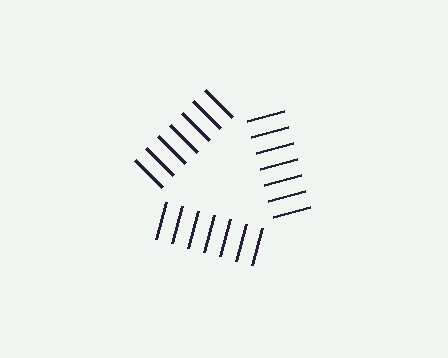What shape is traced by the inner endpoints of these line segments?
An illusory triangle — the line segments terminate on its edges but no continuous stroke is drawn.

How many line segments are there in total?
21 — 7 along each of the 3 edges.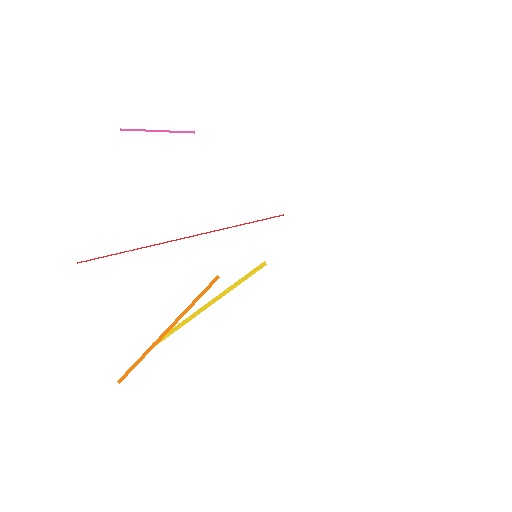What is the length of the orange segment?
The orange segment is approximately 146 pixels long.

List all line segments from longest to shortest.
From longest to shortest: red, orange, yellow, pink.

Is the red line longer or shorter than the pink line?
The red line is longer than the pink line.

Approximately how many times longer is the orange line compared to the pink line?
The orange line is approximately 2.0 times the length of the pink line.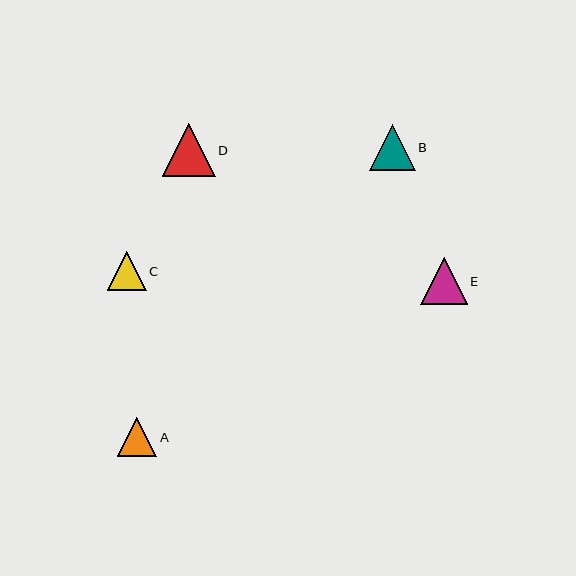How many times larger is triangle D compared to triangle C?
Triangle D is approximately 1.4 times the size of triangle C.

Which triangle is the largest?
Triangle D is the largest with a size of approximately 53 pixels.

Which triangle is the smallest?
Triangle C is the smallest with a size of approximately 39 pixels.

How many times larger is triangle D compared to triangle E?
Triangle D is approximately 1.1 times the size of triangle E.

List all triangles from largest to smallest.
From largest to smallest: D, E, B, A, C.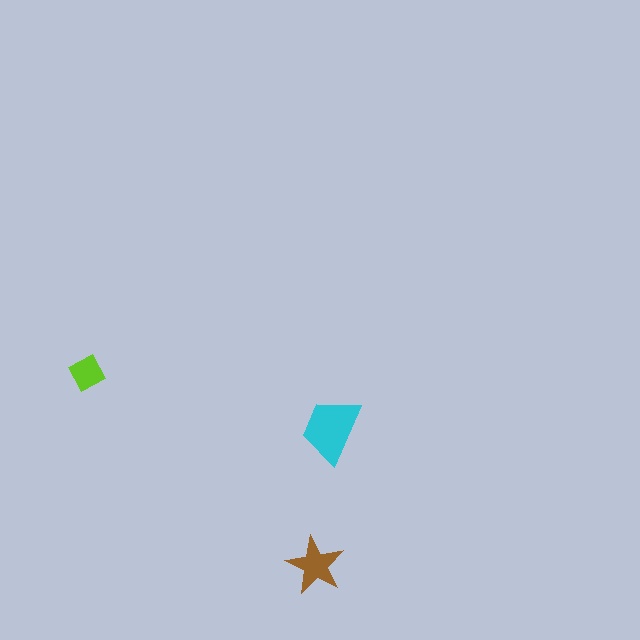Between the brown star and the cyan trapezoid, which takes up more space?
The cyan trapezoid.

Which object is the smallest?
The lime diamond.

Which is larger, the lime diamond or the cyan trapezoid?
The cyan trapezoid.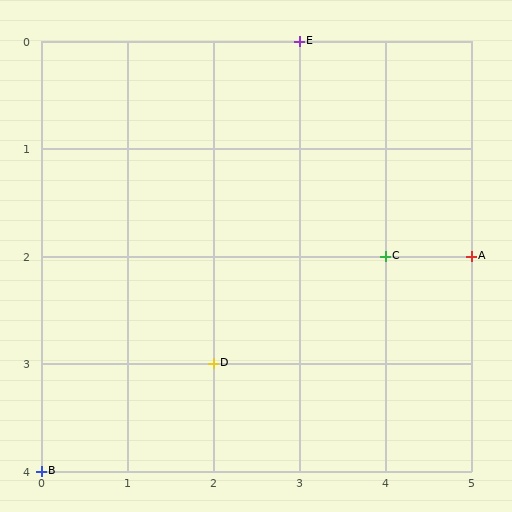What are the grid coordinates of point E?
Point E is at grid coordinates (3, 0).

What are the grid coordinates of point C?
Point C is at grid coordinates (4, 2).